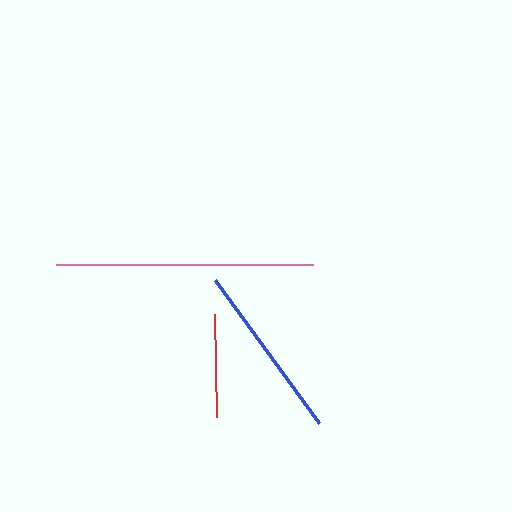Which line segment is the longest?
The pink line is the longest at approximately 258 pixels.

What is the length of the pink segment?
The pink segment is approximately 258 pixels long.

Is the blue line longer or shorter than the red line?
The blue line is longer than the red line.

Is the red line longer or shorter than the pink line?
The pink line is longer than the red line.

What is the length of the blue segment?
The blue segment is approximately 176 pixels long.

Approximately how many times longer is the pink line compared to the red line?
The pink line is approximately 2.5 times the length of the red line.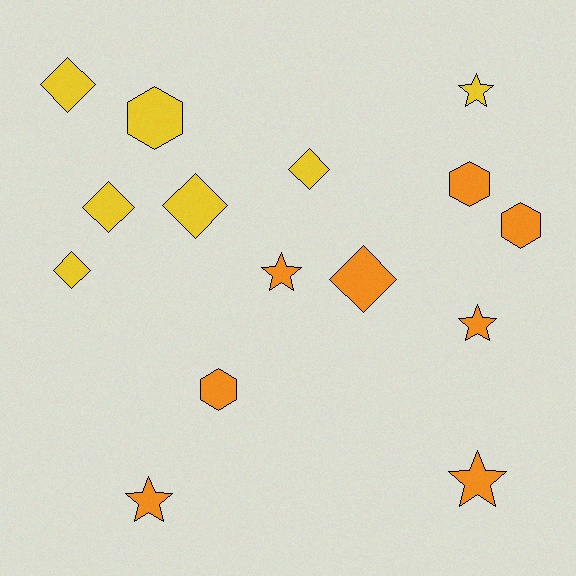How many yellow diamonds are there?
There are 5 yellow diamonds.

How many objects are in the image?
There are 15 objects.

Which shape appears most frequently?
Diamond, with 6 objects.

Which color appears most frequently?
Orange, with 8 objects.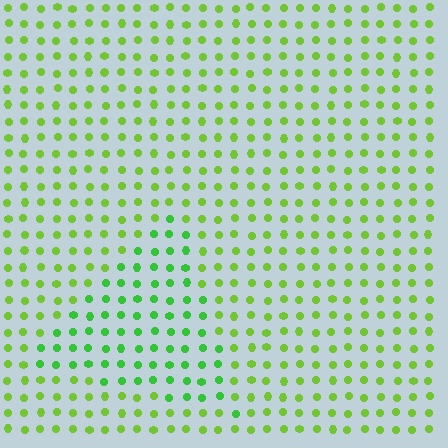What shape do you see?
I see a triangle.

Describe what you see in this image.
The image is filled with small lime elements in a uniform arrangement. A triangle-shaped region is visible where the elements are tinted to a slightly different hue, forming a subtle color boundary.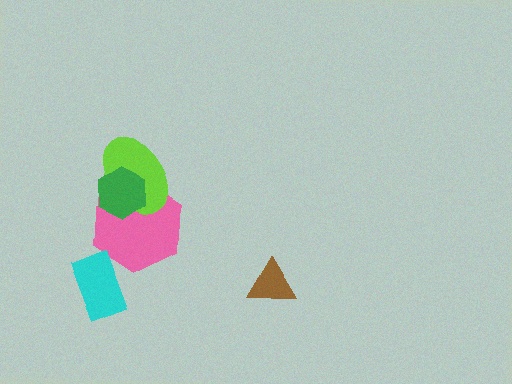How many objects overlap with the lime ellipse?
2 objects overlap with the lime ellipse.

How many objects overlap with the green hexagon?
2 objects overlap with the green hexagon.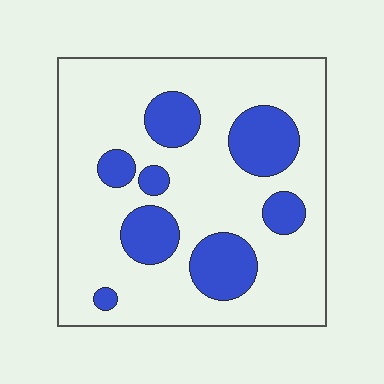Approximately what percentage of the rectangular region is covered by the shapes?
Approximately 25%.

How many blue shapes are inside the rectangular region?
8.